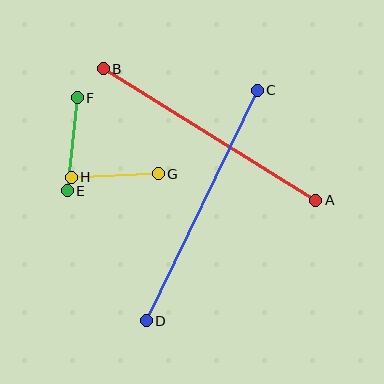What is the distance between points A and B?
The distance is approximately 250 pixels.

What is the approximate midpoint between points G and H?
The midpoint is at approximately (115, 176) pixels.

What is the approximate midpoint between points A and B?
The midpoint is at approximately (210, 135) pixels.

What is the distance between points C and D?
The distance is approximately 256 pixels.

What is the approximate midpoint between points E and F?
The midpoint is at approximately (72, 144) pixels.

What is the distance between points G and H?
The distance is approximately 87 pixels.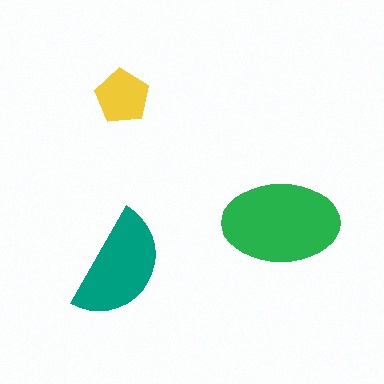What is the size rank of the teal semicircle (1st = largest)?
2nd.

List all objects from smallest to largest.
The yellow pentagon, the teal semicircle, the green ellipse.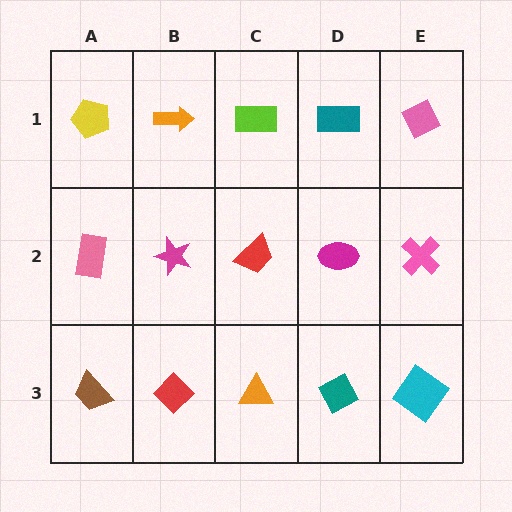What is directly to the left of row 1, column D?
A lime rectangle.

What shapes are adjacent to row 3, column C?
A red trapezoid (row 2, column C), a red diamond (row 3, column B), a teal diamond (row 3, column D).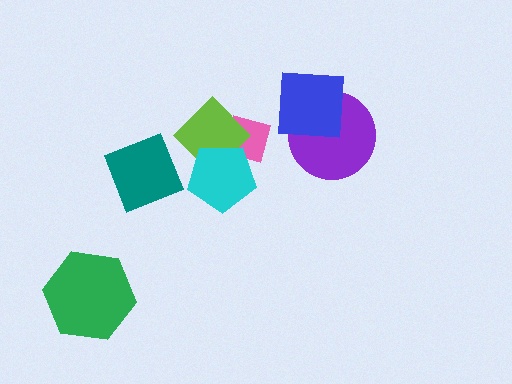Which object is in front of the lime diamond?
The cyan pentagon is in front of the lime diamond.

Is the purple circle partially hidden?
Yes, it is partially covered by another shape.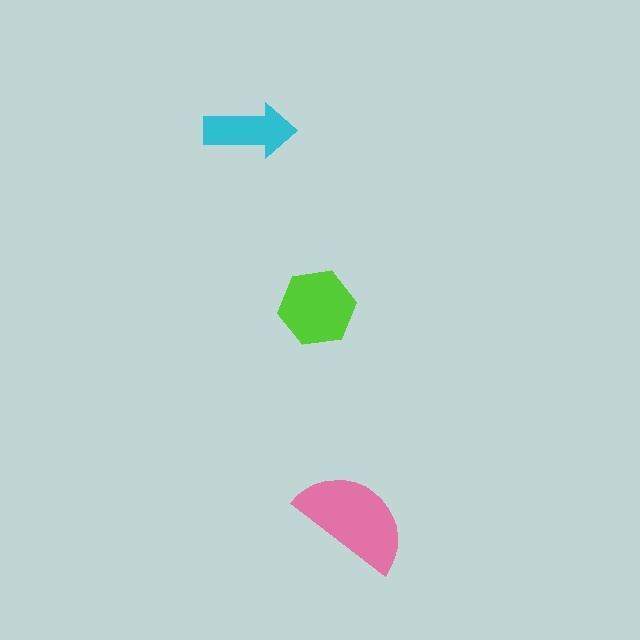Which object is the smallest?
The cyan arrow.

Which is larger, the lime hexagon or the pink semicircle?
The pink semicircle.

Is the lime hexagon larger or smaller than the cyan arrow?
Larger.